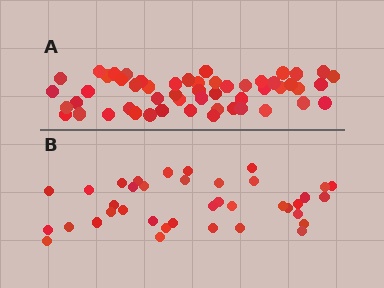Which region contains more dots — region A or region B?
Region A (the top region) has more dots.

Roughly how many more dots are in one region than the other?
Region A has approximately 15 more dots than region B.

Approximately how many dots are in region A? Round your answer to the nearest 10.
About 50 dots. (The exact count is 53, which rounds to 50.)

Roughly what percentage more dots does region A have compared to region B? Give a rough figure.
About 40% more.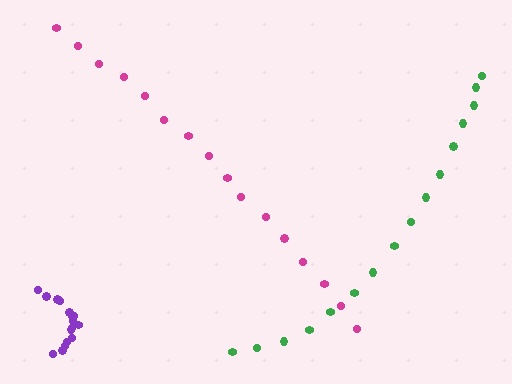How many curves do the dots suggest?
There are 3 distinct paths.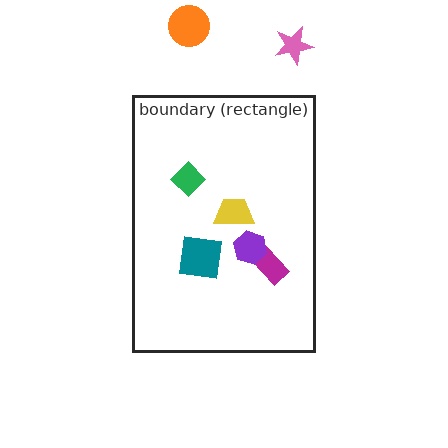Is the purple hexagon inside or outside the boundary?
Inside.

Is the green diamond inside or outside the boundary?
Inside.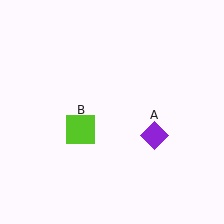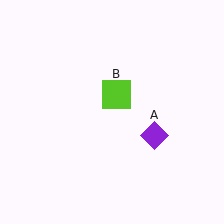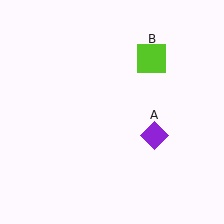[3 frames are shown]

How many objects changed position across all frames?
1 object changed position: lime square (object B).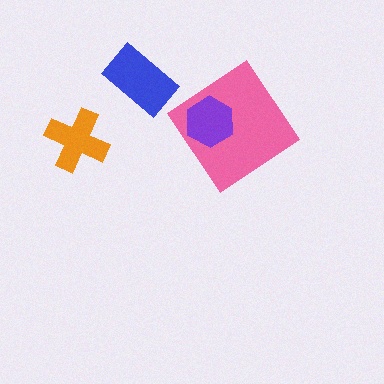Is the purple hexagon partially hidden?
No, no other shape covers it.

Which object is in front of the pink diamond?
The purple hexagon is in front of the pink diamond.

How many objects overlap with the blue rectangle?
0 objects overlap with the blue rectangle.